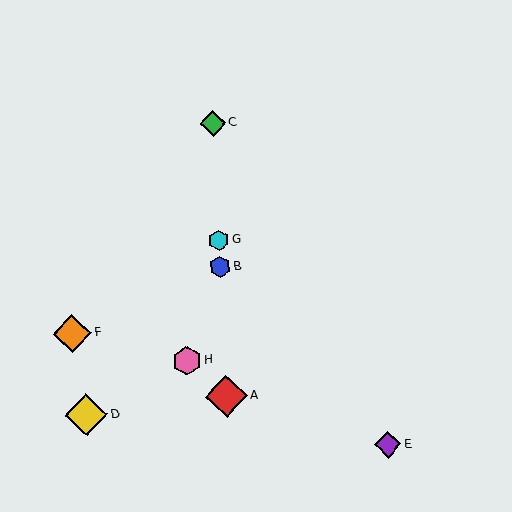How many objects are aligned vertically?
4 objects (A, B, C, G) are aligned vertically.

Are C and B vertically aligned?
Yes, both are at x≈213.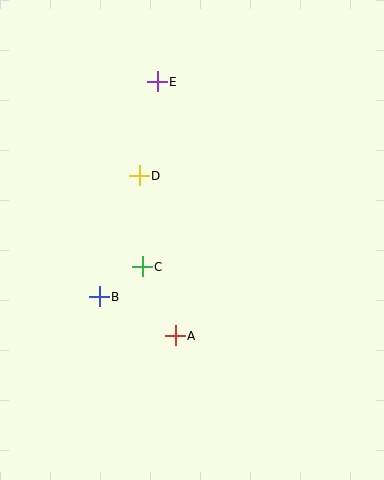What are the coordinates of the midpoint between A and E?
The midpoint between A and E is at (166, 209).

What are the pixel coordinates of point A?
Point A is at (175, 336).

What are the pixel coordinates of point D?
Point D is at (139, 176).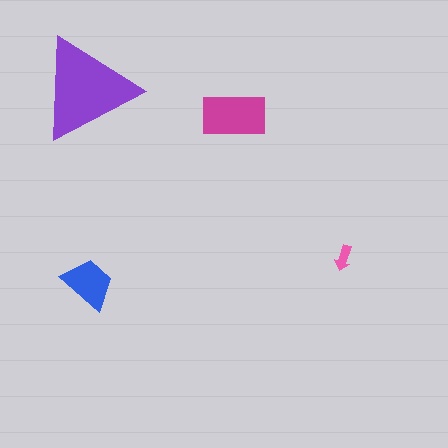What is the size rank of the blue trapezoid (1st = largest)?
3rd.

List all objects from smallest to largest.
The pink arrow, the blue trapezoid, the magenta rectangle, the purple triangle.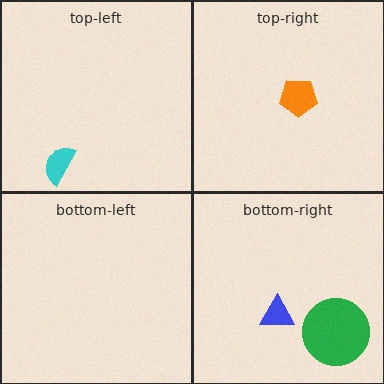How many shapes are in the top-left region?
1.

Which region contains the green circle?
The bottom-right region.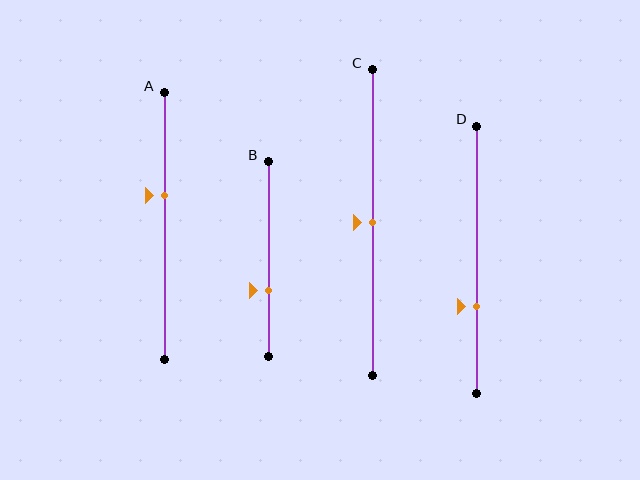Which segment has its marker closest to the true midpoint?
Segment C has its marker closest to the true midpoint.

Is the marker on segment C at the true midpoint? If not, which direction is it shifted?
Yes, the marker on segment C is at the true midpoint.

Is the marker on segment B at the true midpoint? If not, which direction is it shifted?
No, the marker on segment B is shifted downward by about 16% of the segment length.